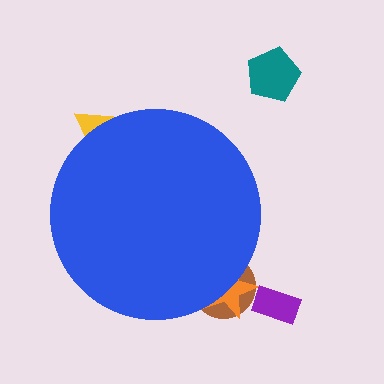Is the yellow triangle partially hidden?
Yes, the yellow triangle is partially hidden behind the blue circle.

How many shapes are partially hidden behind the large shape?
3 shapes are partially hidden.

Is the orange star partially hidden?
Yes, the orange star is partially hidden behind the blue circle.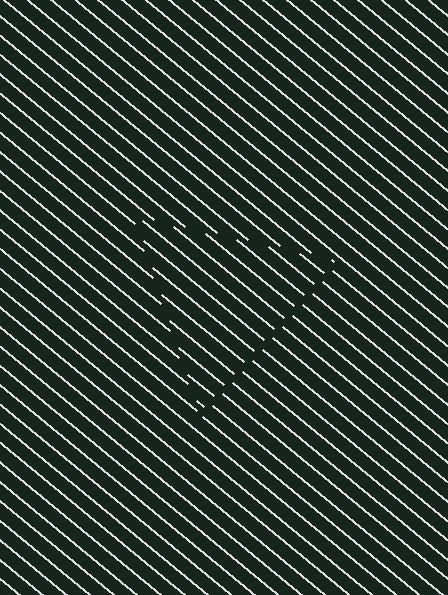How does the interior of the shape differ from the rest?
The interior of the shape contains the same grating, shifted by half a period — the contour is defined by the phase discontinuity where line-ends from the inner and outer gratings abut.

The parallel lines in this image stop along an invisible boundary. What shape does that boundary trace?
An illusory triangle. The interior of the shape contains the same grating, shifted by half a period — the contour is defined by the phase discontinuity where line-ends from the inner and outer gratings abut.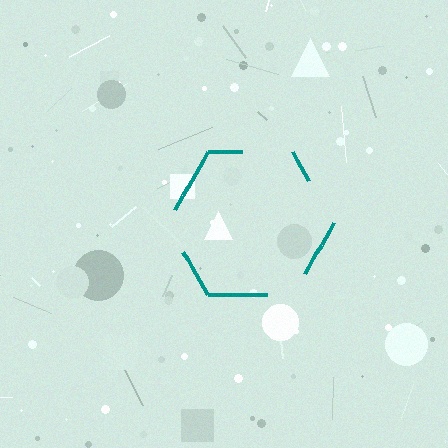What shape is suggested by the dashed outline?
The dashed outline suggests a hexagon.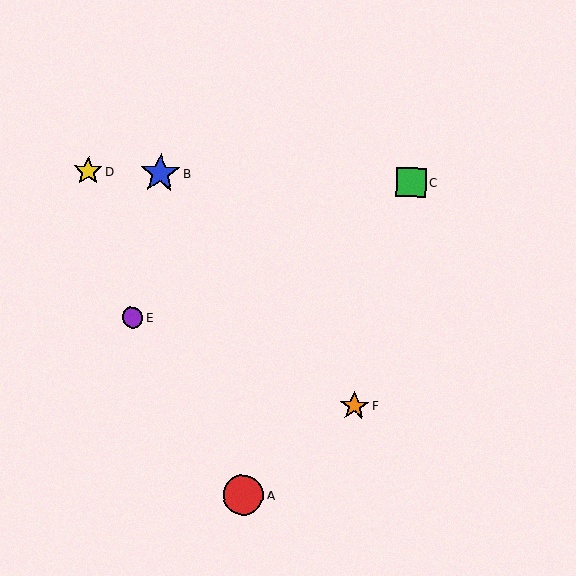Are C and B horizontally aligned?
Yes, both are at y≈182.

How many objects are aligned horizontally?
3 objects (B, C, D) are aligned horizontally.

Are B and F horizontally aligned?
No, B is at y≈173 and F is at y≈406.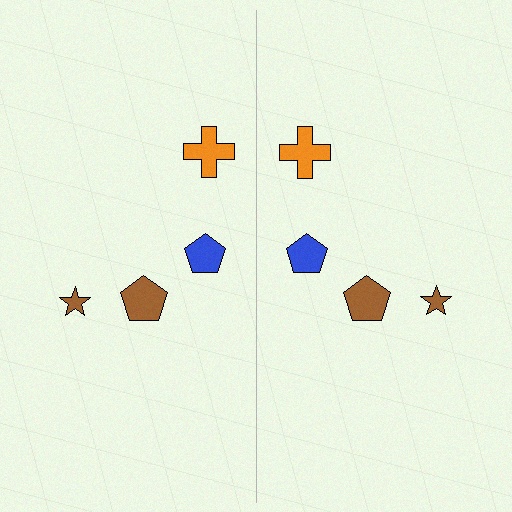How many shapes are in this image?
There are 8 shapes in this image.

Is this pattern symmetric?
Yes, this pattern has bilateral (reflection) symmetry.